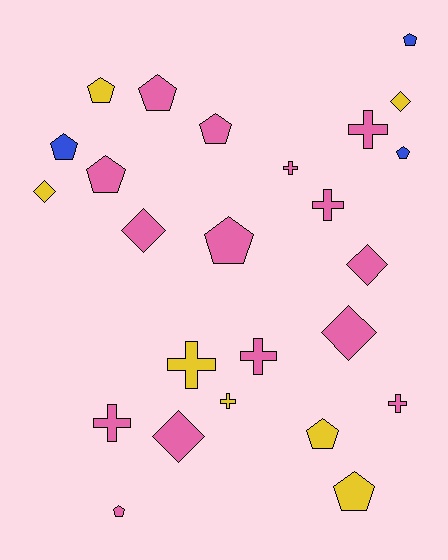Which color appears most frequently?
Pink, with 15 objects.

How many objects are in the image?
There are 25 objects.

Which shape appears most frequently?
Pentagon, with 11 objects.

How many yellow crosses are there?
There are 2 yellow crosses.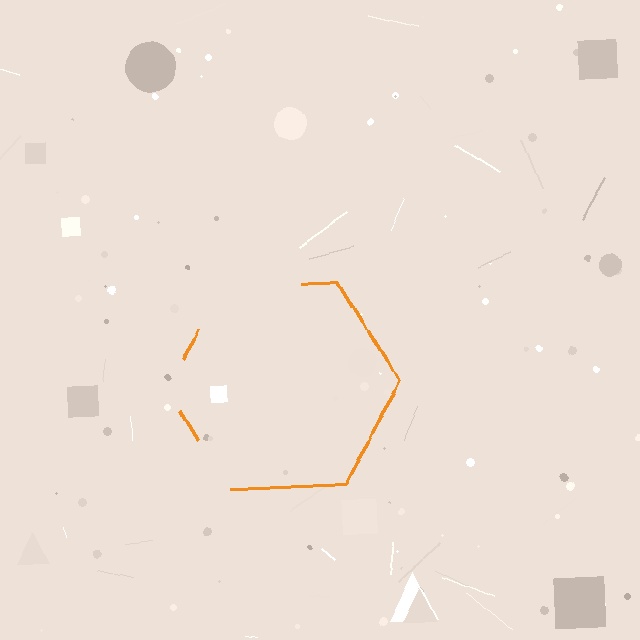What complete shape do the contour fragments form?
The contour fragments form a hexagon.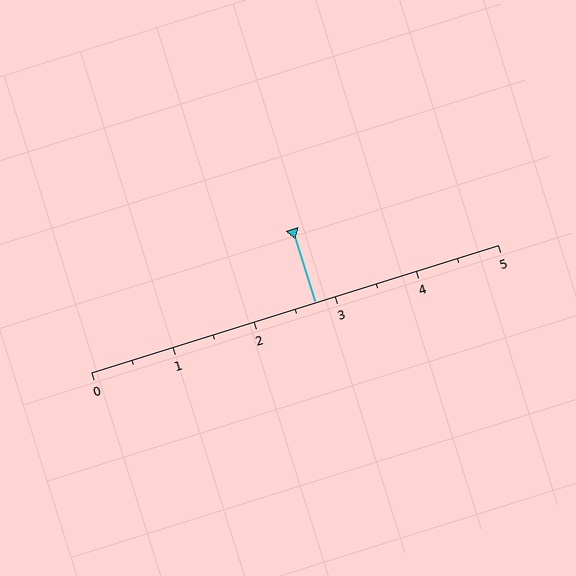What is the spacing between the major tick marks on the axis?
The major ticks are spaced 1 apart.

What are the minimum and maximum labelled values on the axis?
The axis runs from 0 to 5.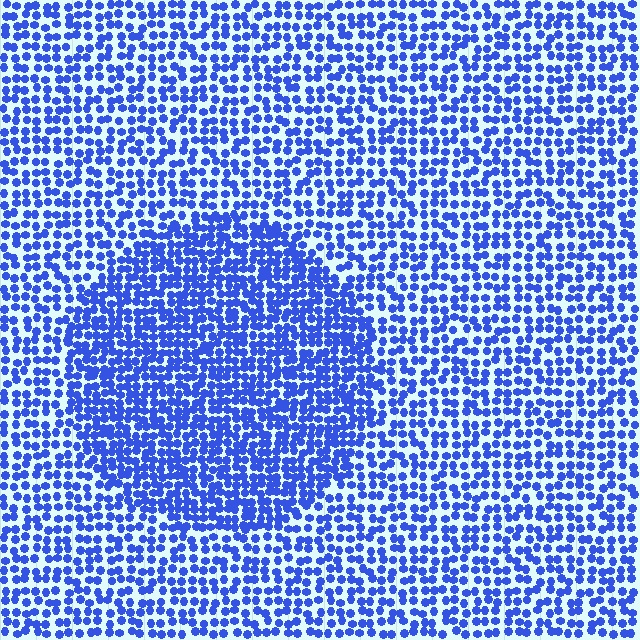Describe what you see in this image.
The image contains small blue elements arranged at two different densities. A circle-shaped region is visible where the elements are more densely packed than the surrounding area.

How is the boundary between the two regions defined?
The boundary is defined by a change in element density (approximately 1.6x ratio). All elements are the same color, size, and shape.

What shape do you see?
I see a circle.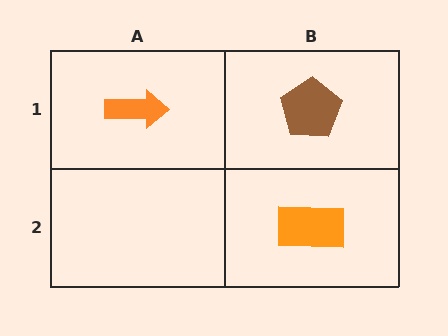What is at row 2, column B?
An orange rectangle.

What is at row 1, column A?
An orange arrow.